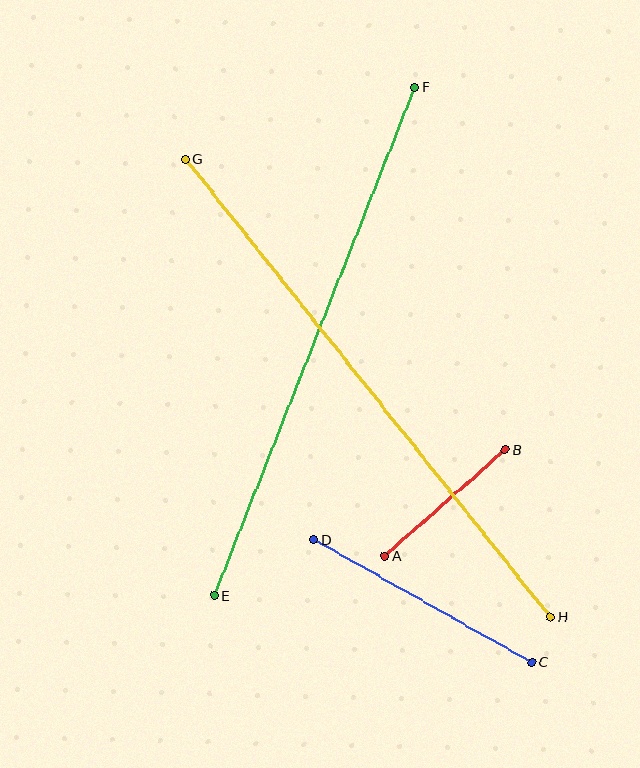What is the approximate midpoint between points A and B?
The midpoint is at approximately (445, 503) pixels.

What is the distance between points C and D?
The distance is approximately 250 pixels.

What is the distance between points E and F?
The distance is approximately 546 pixels.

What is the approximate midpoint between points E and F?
The midpoint is at approximately (314, 341) pixels.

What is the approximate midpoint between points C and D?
The midpoint is at approximately (423, 601) pixels.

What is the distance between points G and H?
The distance is approximately 585 pixels.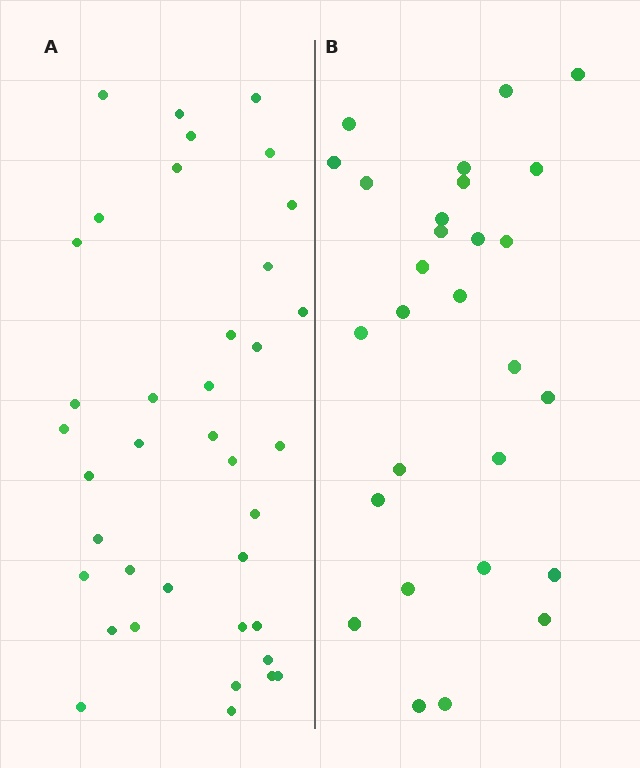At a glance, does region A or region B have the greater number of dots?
Region A (the left region) has more dots.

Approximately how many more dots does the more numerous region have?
Region A has roughly 10 or so more dots than region B.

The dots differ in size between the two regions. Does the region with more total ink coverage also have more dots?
No. Region B has more total ink coverage because its dots are larger, but region A actually contains more individual dots. Total area can be misleading — the number of items is what matters here.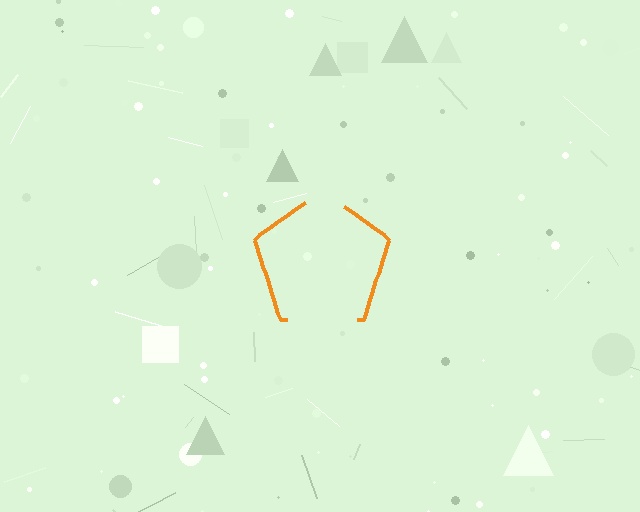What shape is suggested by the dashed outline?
The dashed outline suggests a pentagon.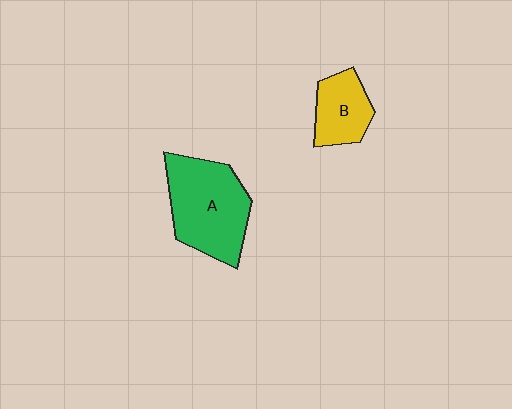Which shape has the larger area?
Shape A (green).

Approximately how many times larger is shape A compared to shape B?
Approximately 1.9 times.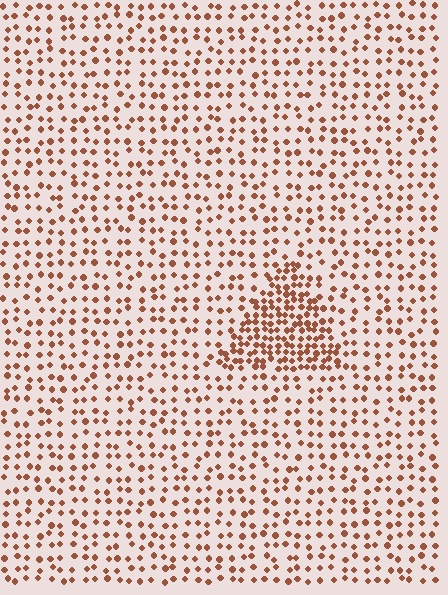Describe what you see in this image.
The image contains small brown elements arranged at two different densities. A triangle-shaped region is visible where the elements are more densely packed than the surrounding area.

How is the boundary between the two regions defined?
The boundary is defined by a change in element density (approximately 2.3x ratio). All elements are the same color, size, and shape.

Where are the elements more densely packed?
The elements are more densely packed inside the triangle boundary.